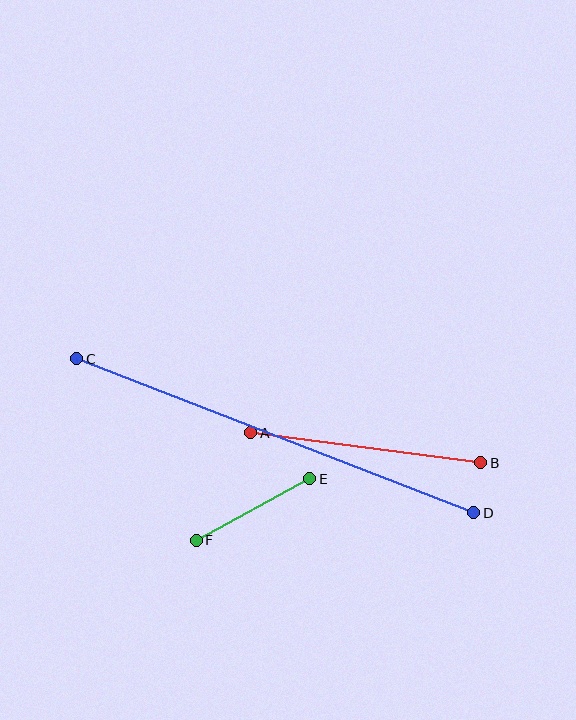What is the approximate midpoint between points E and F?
The midpoint is at approximately (253, 509) pixels.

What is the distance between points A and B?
The distance is approximately 232 pixels.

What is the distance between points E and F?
The distance is approximately 129 pixels.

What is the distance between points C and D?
The distance is approximately 426 pixels.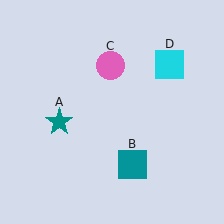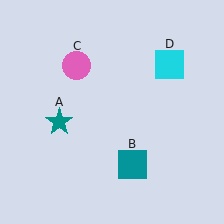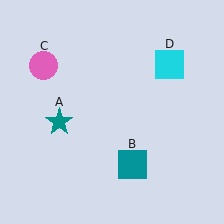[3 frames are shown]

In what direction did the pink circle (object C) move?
The pink circle (object C) moved left.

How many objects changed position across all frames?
1 object changed position: pink circle (object C).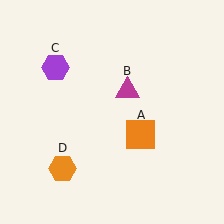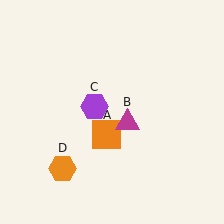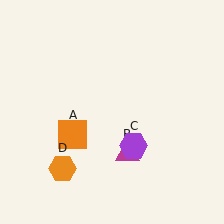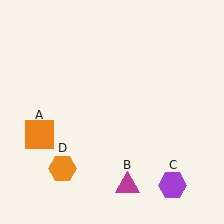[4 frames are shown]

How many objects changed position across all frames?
3 objects changed position: orange square (object A), magenta triangle (object B), purple hexagon (object C).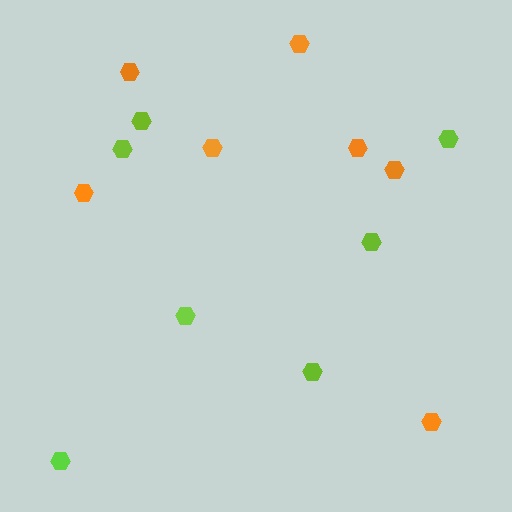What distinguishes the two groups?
There are 2 groups: one group of orange hexagons (7) and one group of lime hexagons (7).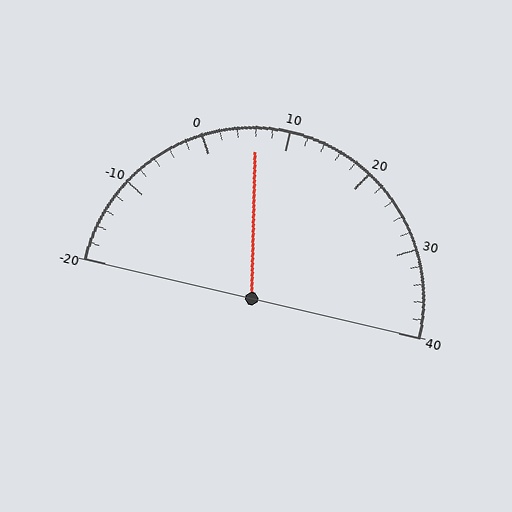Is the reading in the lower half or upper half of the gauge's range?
The reading is in the lower half of the range (-20 to 40).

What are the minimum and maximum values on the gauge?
The gauge ranges from -20 to 40.